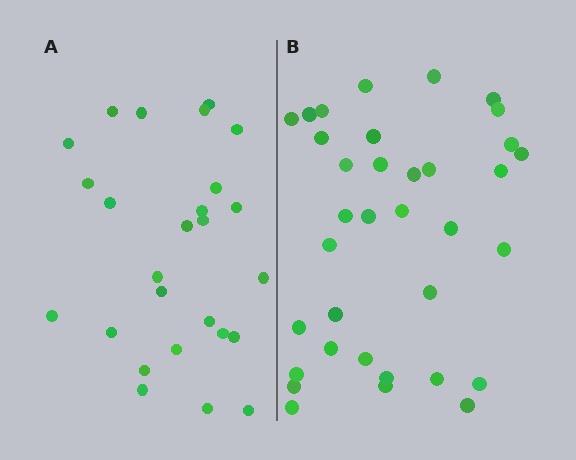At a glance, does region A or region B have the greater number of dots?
Region B (the right region) has more dots.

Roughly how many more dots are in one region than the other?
Region B has roughly 8 or so more dots than region A.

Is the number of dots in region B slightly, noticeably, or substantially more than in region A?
Region B has noticeably more, but not dramatically so. The ratio is roughly 1.3 to 1.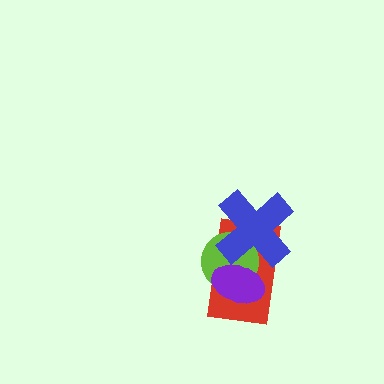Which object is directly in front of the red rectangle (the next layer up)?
The lime circle is directly in front of the red rectangle.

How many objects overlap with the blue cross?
3 objects overlap with the blue cross.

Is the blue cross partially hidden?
Yes, it is partially covered by another shape.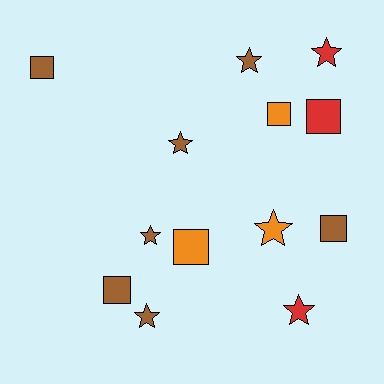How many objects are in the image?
There are 13 objects.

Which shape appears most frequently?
Star, with 7 objects.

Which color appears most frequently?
Brown, with 7 objects.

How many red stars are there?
There are 2 red stars.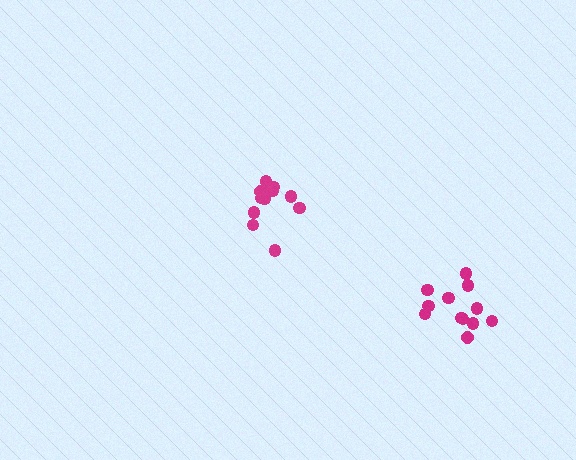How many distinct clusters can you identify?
There are 2 distinct clusters.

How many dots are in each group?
Group 1: 12 dots, Group 2: 12 dots (24 total).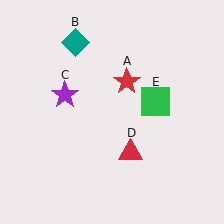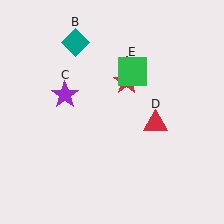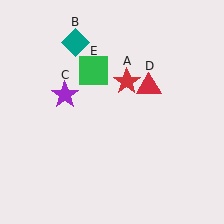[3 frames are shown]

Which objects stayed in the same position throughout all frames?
Red star (object A) and teal diamond (object B) and purple star (object C) remained stationary.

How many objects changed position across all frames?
2 objects changed position: red triangle (object D), green square (object E).